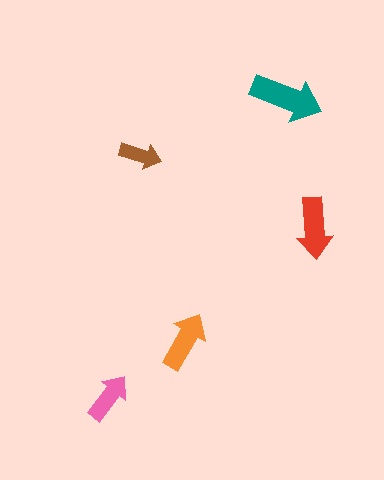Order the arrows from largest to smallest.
the teal one, the red one, the orange one, the pink one, the brown one.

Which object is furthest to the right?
The red arrow is rightmost.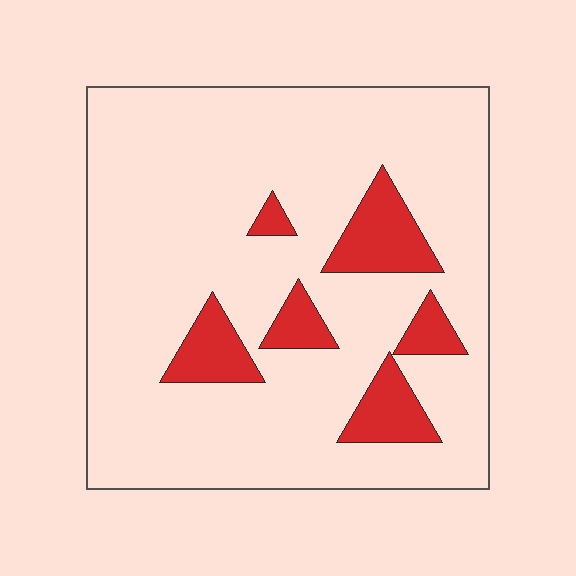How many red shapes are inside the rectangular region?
6.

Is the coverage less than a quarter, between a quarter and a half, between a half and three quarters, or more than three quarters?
Less than a quarter.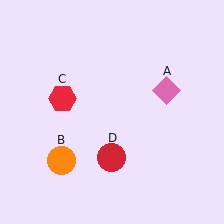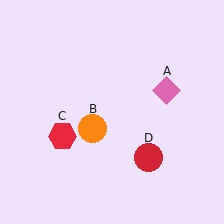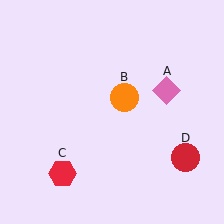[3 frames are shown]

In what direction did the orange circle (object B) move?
The orange circle (object B) moved up and to the right.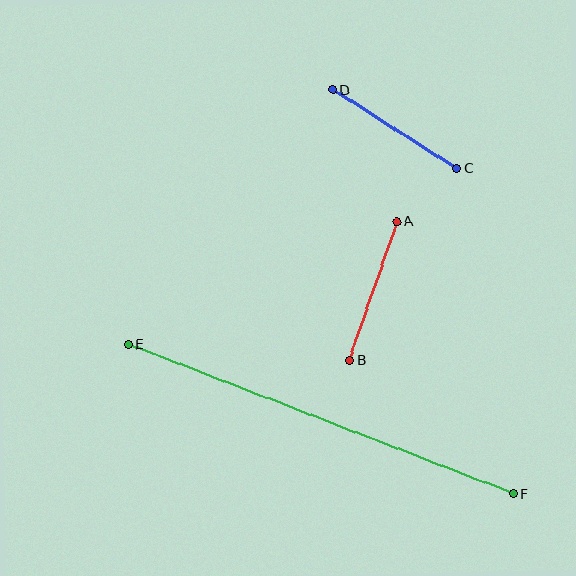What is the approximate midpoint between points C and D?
The midpoint is at approximately (395, 129) pixels.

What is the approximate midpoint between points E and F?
The midpoint is at approximately (321, 419) pixels.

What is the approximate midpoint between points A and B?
The midpoint is at approximately (373, 291) pixels.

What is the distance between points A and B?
The distance is approximately 147 pixels.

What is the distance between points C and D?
The distance is approximately 147 pixels.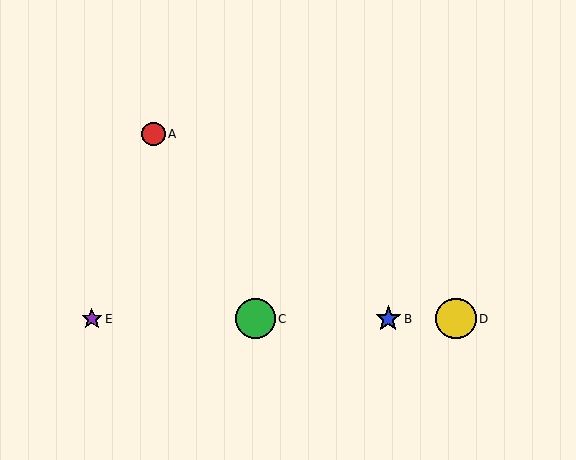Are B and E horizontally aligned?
Yes, both are at y≈319.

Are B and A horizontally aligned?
No, B is at y≈319 and A is at y≈134.